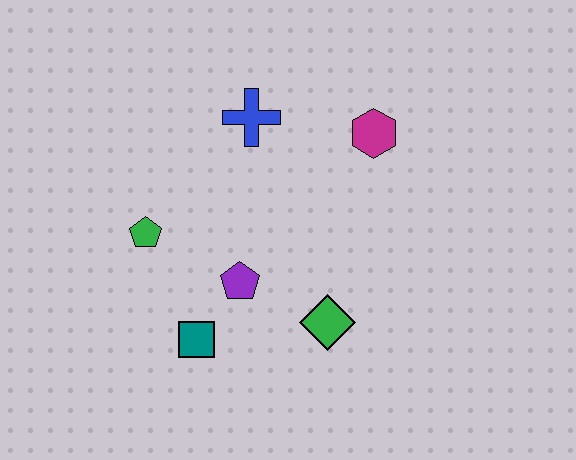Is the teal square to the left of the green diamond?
Yes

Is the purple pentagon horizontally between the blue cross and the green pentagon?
Yes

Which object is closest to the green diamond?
The purple pentagon is closest to the green diamond.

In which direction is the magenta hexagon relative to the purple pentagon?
The magenta hexagon is above the purple pentagon.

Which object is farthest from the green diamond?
The blue cross is farthest from the green diamond.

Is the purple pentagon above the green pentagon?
No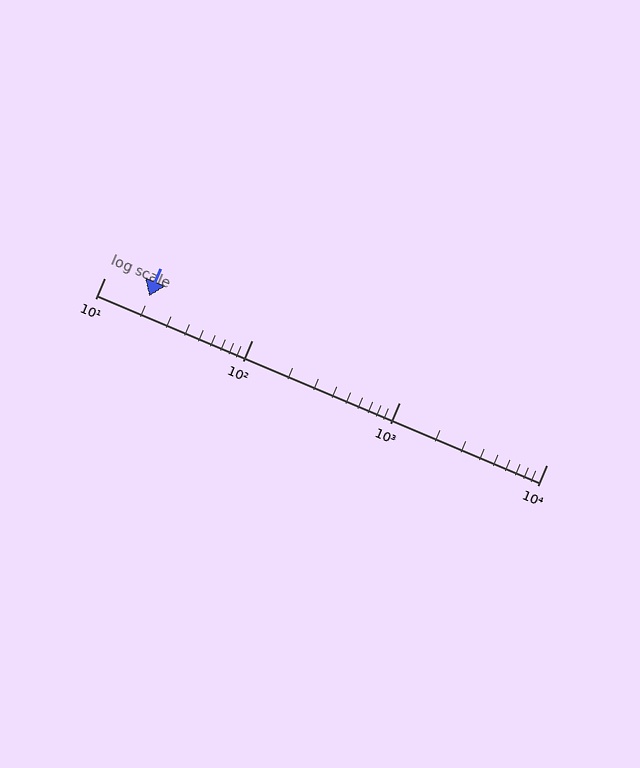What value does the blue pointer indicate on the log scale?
The pointer indicates approximately 20.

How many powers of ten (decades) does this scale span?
The scale spans 3 decades, from 10 to 10000.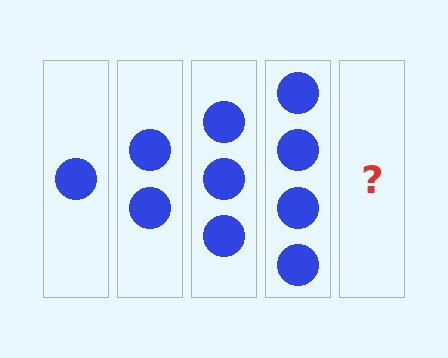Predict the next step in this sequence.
The next step is 5 circles.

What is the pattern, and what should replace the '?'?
The pattern is that each step adds one more circle. The '?' should be 5 circles.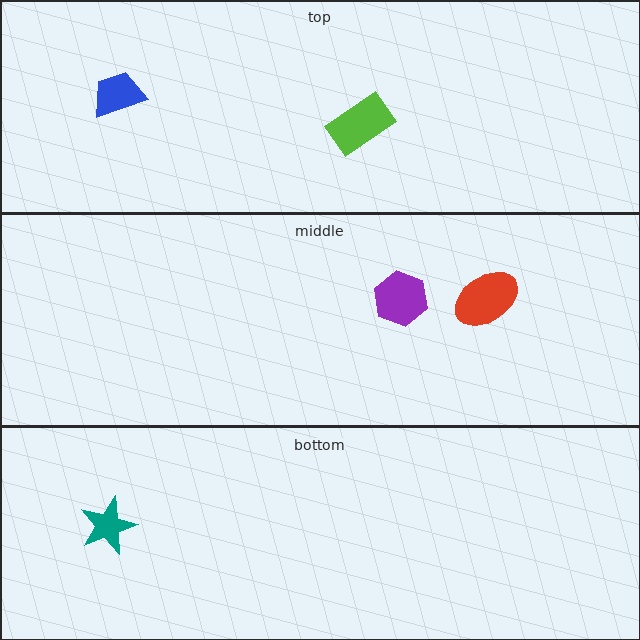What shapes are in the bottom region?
The teal star.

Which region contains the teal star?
The bottom region.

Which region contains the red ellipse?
The middle region.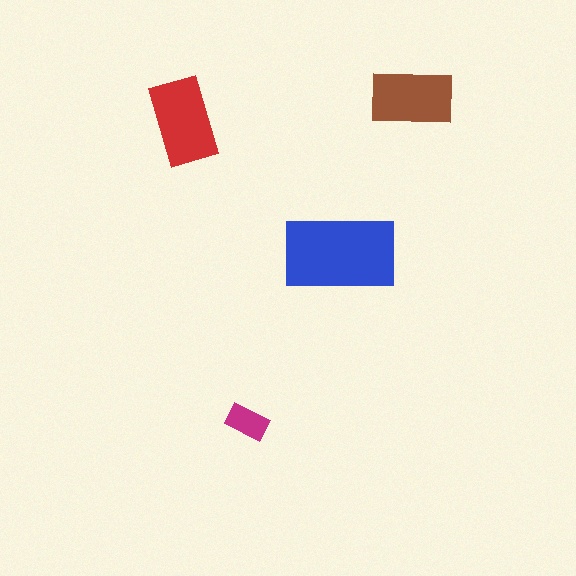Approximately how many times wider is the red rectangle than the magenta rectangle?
About 2 times wider.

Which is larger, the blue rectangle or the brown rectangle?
The blue one.